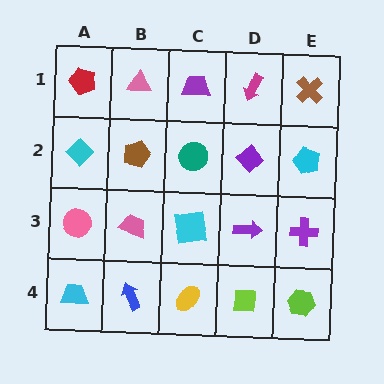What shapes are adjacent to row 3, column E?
A cyan pentagon (row 2, column E), a lime hexagon (row 4, column E), a purple arrow (row 3, column D).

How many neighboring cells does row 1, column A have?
2.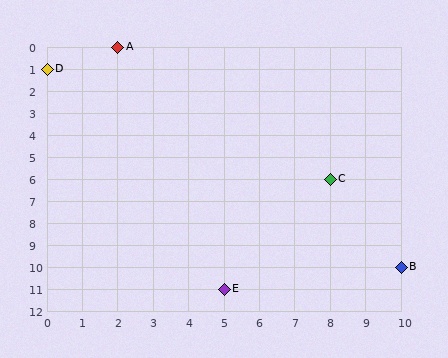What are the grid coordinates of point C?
Point C is at grid coordinates (8, 6).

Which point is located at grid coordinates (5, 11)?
Point E is at (5, 11).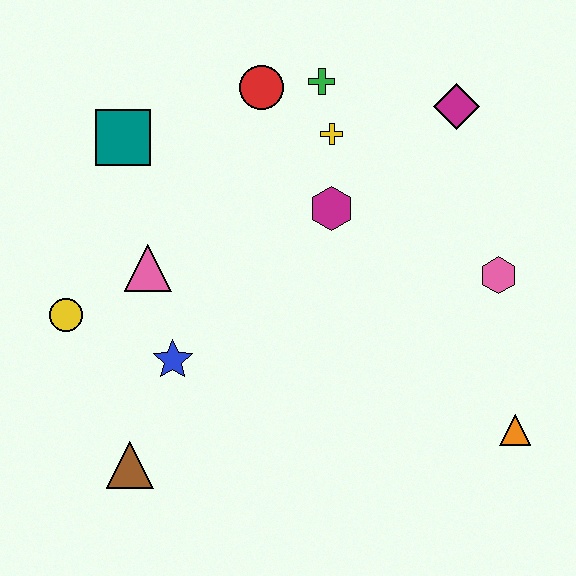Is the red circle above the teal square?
Yes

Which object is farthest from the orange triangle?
The teal square is farthest from the orange triangle.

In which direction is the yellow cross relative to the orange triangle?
The yellow cross is above the orange triangle.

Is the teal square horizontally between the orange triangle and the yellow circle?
Yes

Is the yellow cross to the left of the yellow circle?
No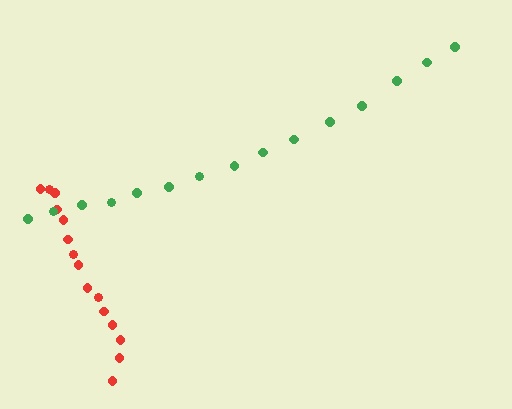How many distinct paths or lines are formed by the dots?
There are 2 distinct paths.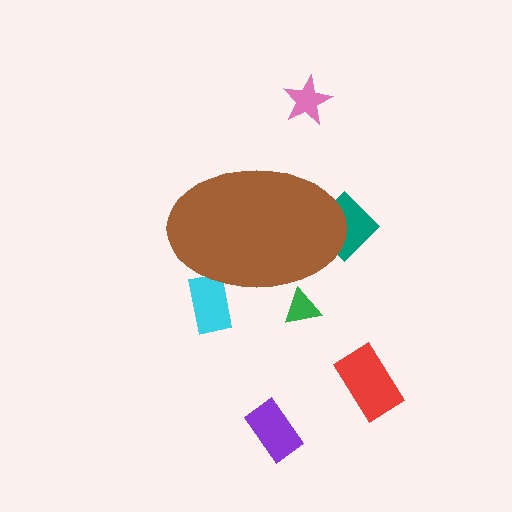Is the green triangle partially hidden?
Yes, the green triangle is partially hidden behind the brown ellipse.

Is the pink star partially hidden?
No, the pink star is fully visible.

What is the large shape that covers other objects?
A brown ellipse.